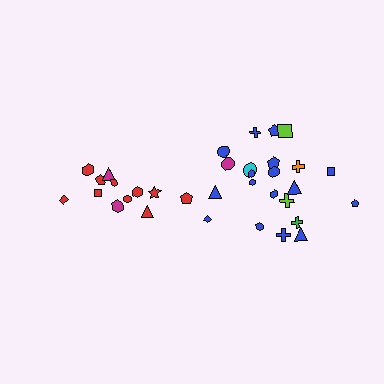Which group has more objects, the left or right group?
The right group.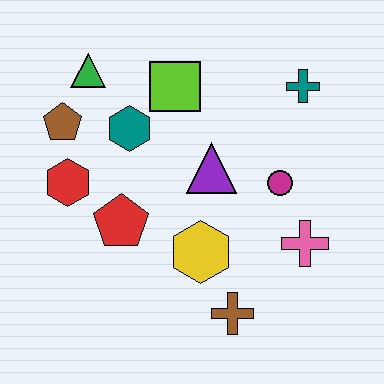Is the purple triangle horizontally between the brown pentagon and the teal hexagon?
No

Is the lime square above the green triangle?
No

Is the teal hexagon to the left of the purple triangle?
Yes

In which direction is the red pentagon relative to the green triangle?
The red pentagon is below the green triangle.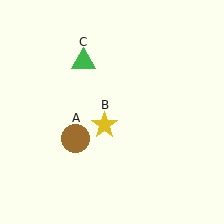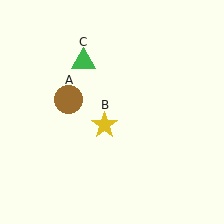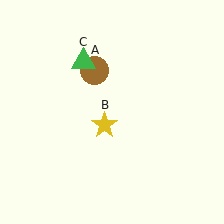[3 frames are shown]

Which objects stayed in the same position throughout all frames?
Yellow star (object B) and green triangle (object C) remained stationary.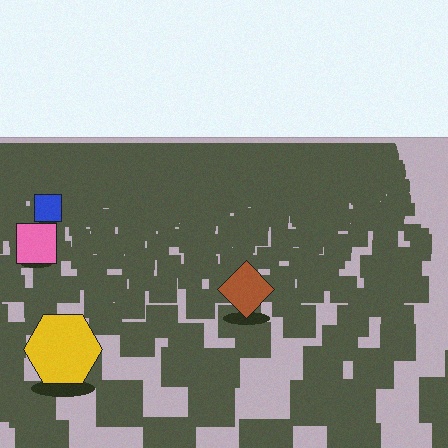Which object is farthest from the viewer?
The blue square is farthest from the viewer. It appears smaller and the ground texture around it is denser.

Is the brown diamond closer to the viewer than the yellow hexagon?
No. The yellow hexagon is closer — you can tell from the texture gradient: the ground texture is coarser near it.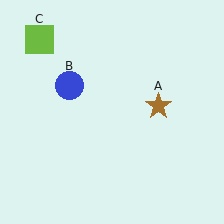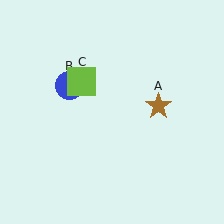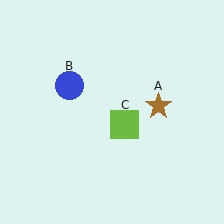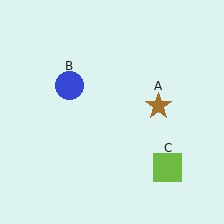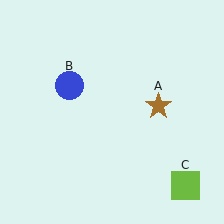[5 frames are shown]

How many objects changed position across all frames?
1 object changed position: lime square (object C).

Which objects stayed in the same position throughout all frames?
Brown star (object A) and blue circle (object B) remained stationary.